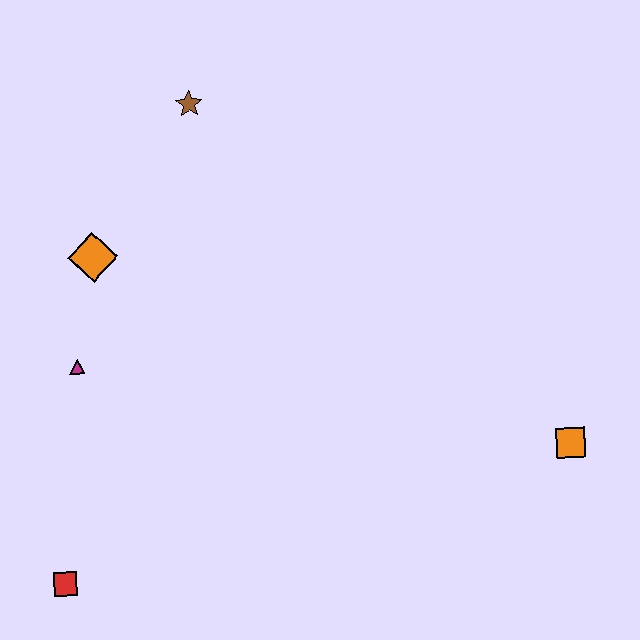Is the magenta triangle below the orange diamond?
Yes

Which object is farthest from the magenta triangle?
The orange square is farthest from the magenta triangle.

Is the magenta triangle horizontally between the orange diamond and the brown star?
No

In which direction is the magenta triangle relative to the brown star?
The magenta triangle is below the brown star.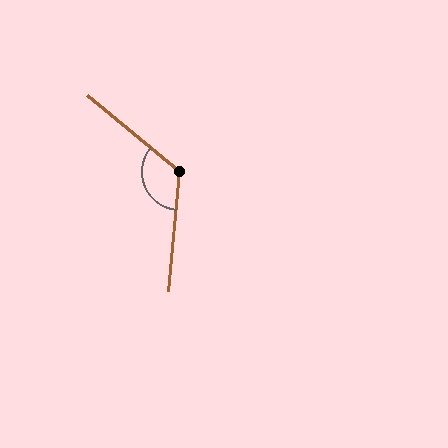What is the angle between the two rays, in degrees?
Approximately 124 degrees.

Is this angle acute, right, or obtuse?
It is obtuse.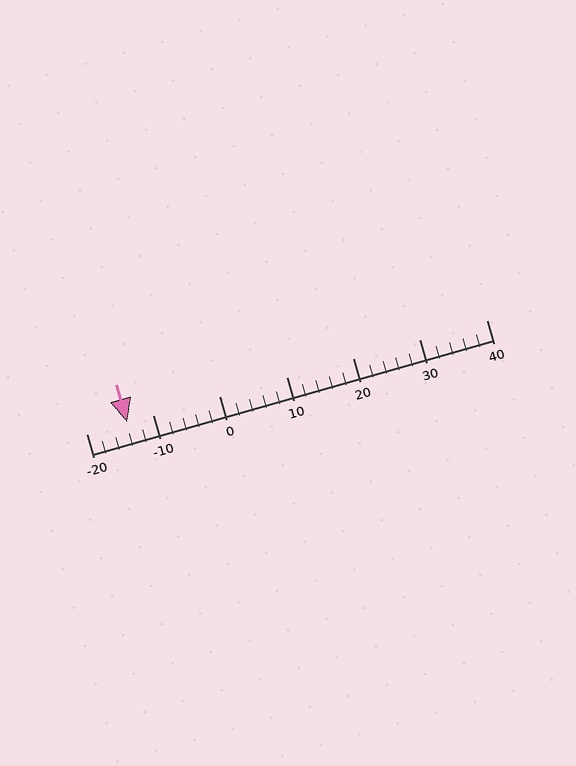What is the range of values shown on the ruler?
The ruler shows values from -20 to 40.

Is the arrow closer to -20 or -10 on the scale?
The arrow is closer to -10.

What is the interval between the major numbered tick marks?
The major tick marks are spaced 10 units apart.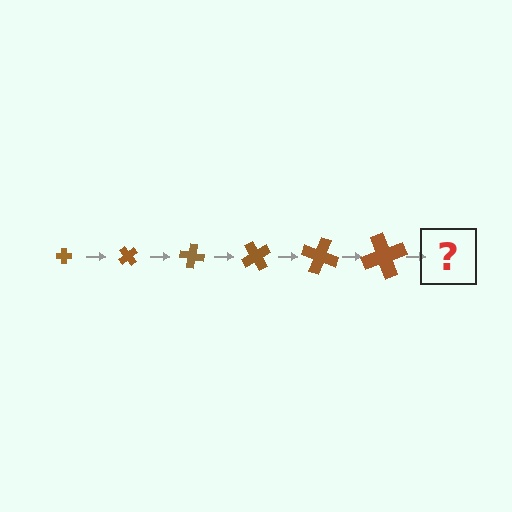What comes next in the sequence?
The next element should be a cross, larger than the previous one and rotated 300 degrees from the start.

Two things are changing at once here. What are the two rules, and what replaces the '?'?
The two rules are that the cross grows larger each step and it rotates 50 degrees each step. The '?' should be a cross, larger than the previous one and rotated 300 degrees from the start.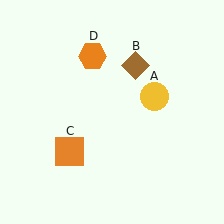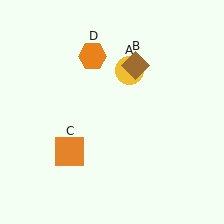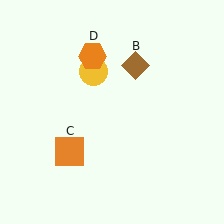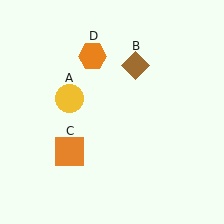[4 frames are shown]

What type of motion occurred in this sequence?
The yellow circle (object A) rotated counterclockwise around the center of the scene.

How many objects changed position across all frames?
1 object changed position: yellow circle (object A).